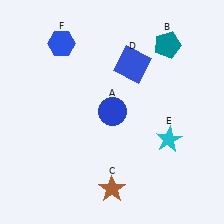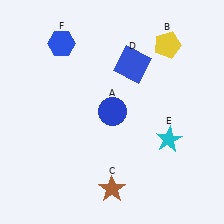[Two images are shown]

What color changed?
The pentagon (B) changed from teal in Image 1 to yellow in Image 2.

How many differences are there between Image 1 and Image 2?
There is 1 difference between the two images.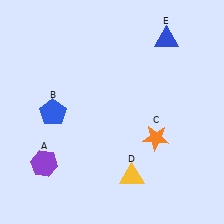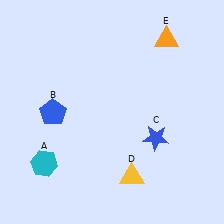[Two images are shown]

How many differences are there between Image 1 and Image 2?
There are 3 differences between the two images.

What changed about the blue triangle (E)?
In Image 1, E is blue. In Image 2, it changed to orange.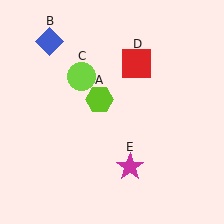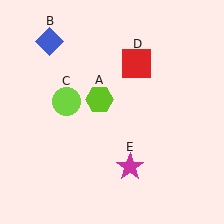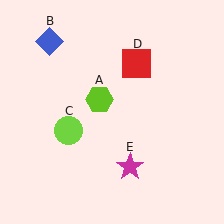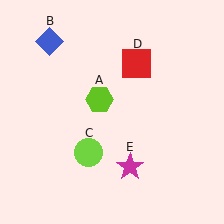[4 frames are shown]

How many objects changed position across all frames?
1 object changed position: lime circle (object C).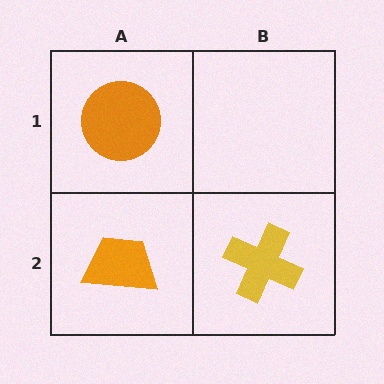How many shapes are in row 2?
2 shapes.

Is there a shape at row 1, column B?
No, that cell is empty.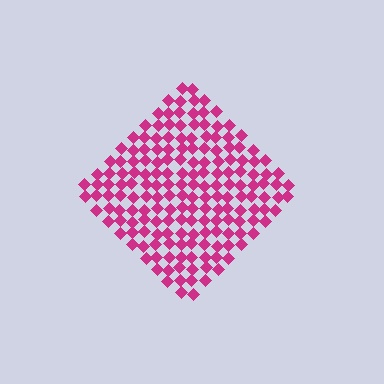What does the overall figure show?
The overall figure shows a diamond.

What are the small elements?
The small elements are diamonds.